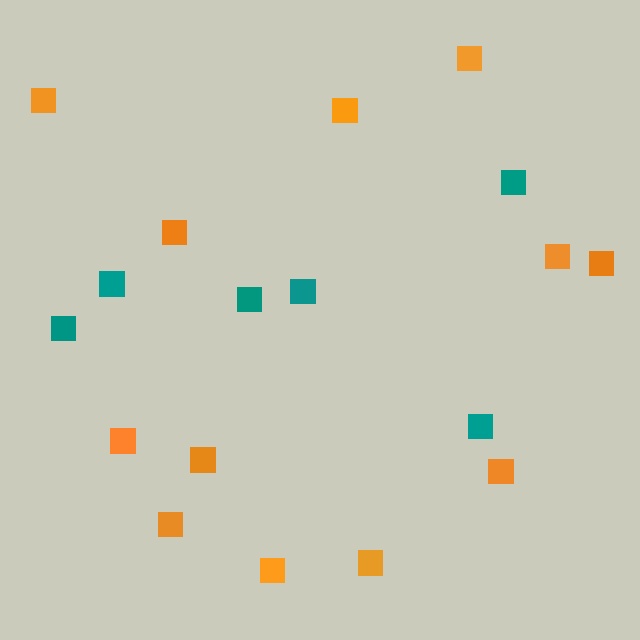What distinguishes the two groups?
There are 2 groups: one group of orange squares (12) and one group of teal squares (6).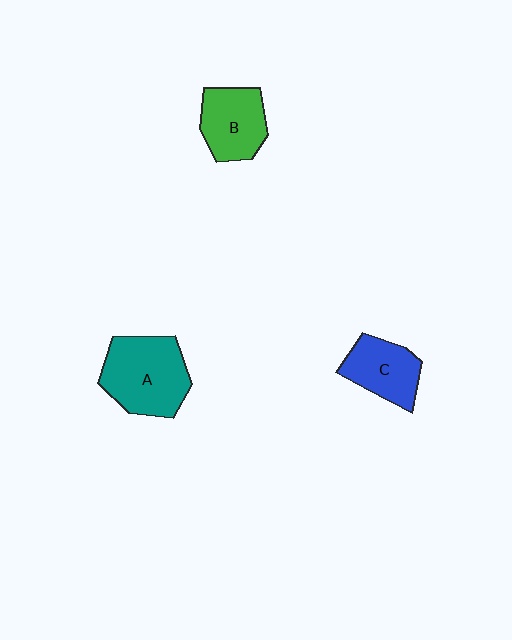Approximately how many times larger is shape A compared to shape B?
Approximately 1.4 times.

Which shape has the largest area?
Shape A (teal).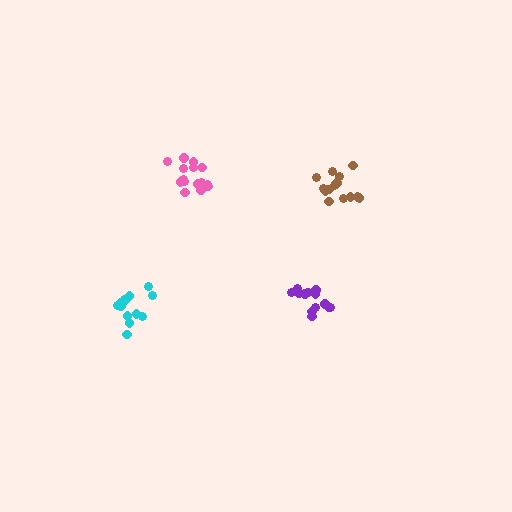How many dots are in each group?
Group 1: 14 dots, Group 2: 13 dots, Group 3: 13 dots, Group 4: 16 dots (56 total).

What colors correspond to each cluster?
The clusters are colored: brown, cyan, purple, pink.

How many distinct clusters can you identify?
There are 4 distinct clusters.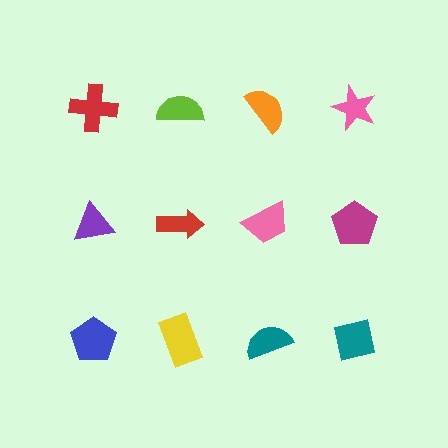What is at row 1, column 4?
A pink star.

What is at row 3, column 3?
A teal semicircle.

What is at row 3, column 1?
A blue pentagon.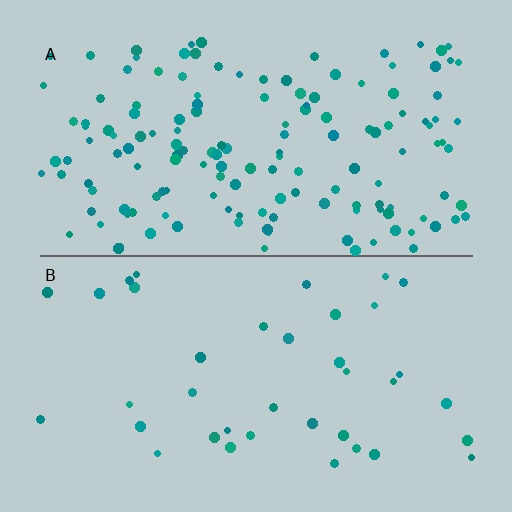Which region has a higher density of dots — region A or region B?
A (the top).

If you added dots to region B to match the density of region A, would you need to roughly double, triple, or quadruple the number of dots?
Approximately quadruple.